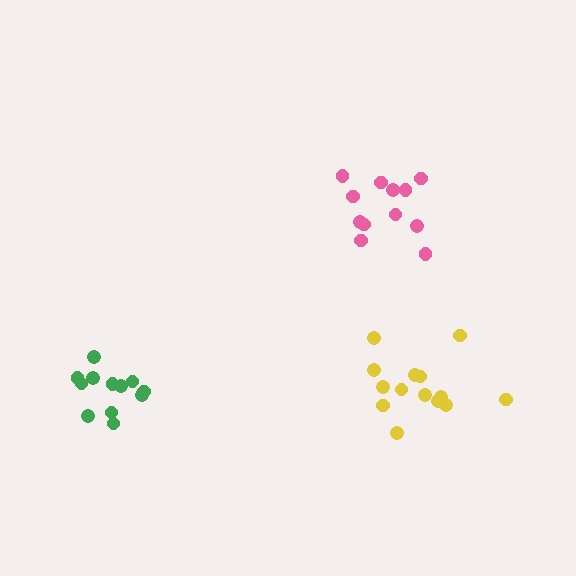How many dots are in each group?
Group 1: 12 dots, Group 2: 14 dots, Group 3: 12 dots (38 total).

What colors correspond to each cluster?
The clusters are colored: green, yellow, pink.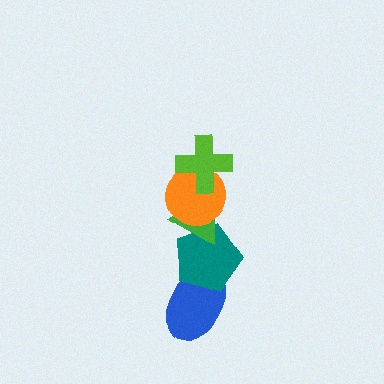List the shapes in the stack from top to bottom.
From top to bottom: the lime cross, the orange circle, the green triangle, the teal pentagon, the blue ellipse.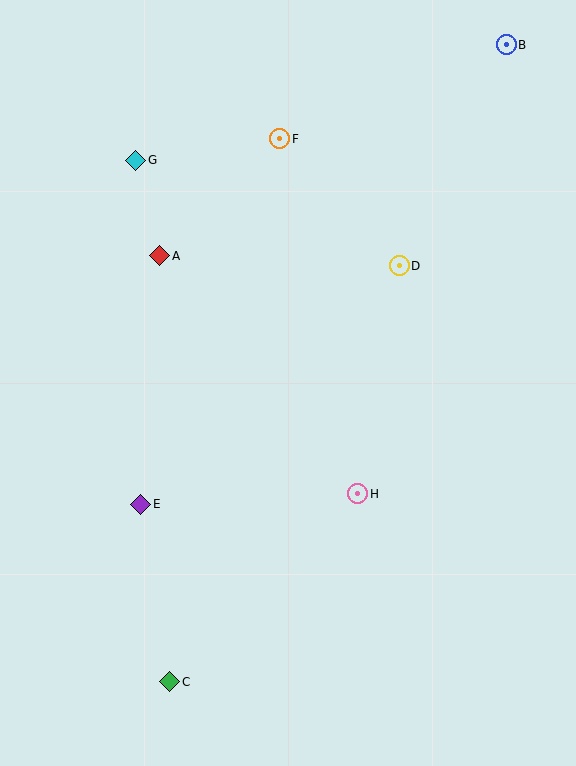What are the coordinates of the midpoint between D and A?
The midpoint between D and A is at (279, 261).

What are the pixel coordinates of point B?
Point B is at (506, 45).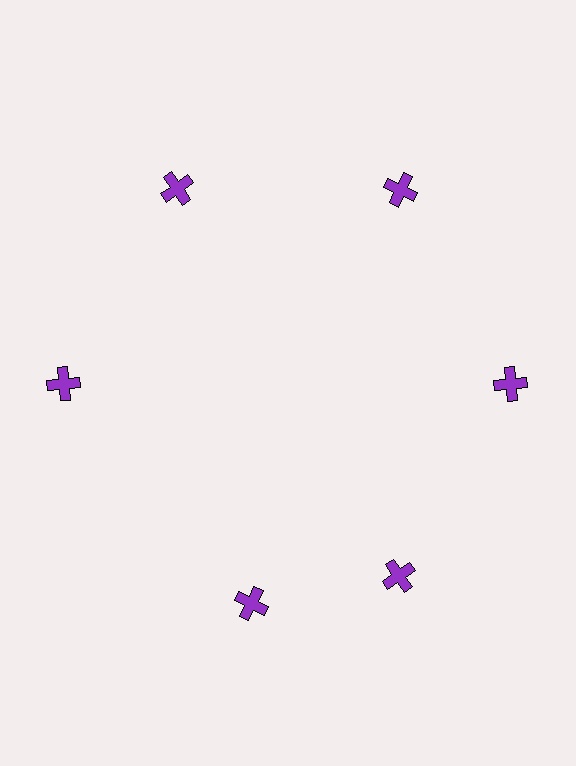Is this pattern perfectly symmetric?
No. The 6 purple crosses are arranged in a ring, but one element near the 7 o'clock position is rotated out of alignment along the ring, breaking the 6-fold rotational symmetry.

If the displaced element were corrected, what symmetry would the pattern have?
It would have 6-fold rotational symmetry — the pattern would map onto itself every 60 degrees.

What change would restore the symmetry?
The symmetry would be restored by rotating it back into even spacing with its neighbors so that all 6 crosses sit at equal angles and equal distance from the center.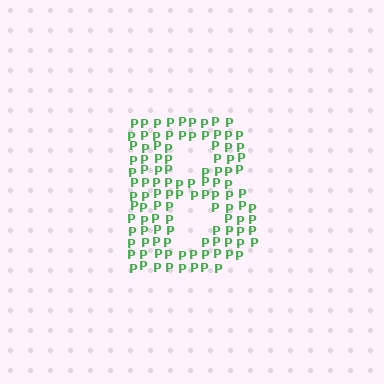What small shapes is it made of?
It is made of small letter P's.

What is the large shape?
The large shape is the letter B.